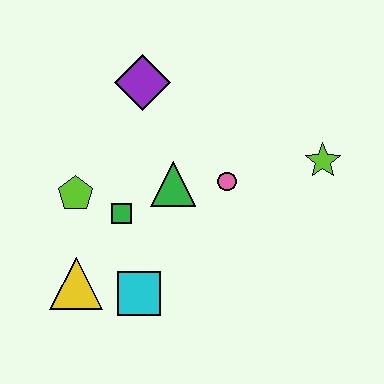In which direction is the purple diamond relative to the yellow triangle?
The purple diamond is above the yellow triangle.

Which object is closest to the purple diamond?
The green triangle is closest to the purple diamond.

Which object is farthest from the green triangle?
The lime star is farthest from the green triangle.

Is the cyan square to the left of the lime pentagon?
No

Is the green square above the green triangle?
No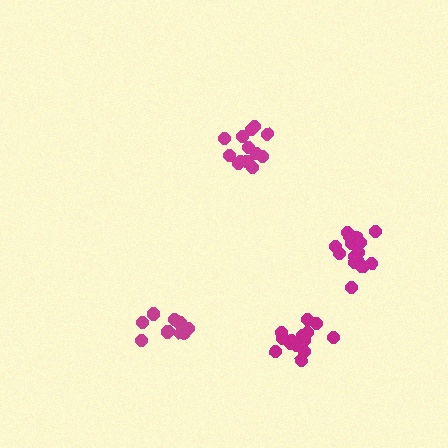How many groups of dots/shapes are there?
There are 4 groups.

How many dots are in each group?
Group 1: 16 dots, Group 2: 13 dots, Group 3: 16 dots, Group 4: 10 dots (55 total).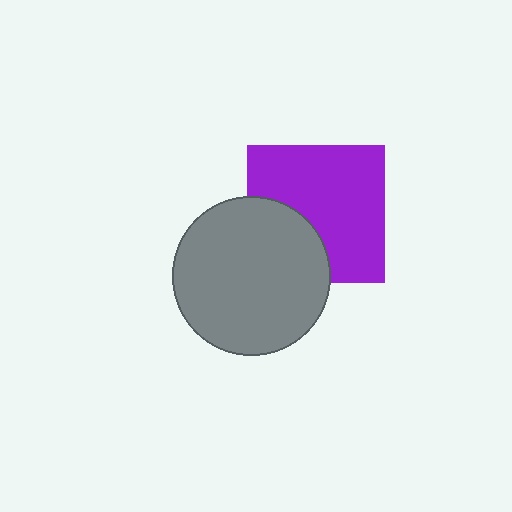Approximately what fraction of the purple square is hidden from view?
Roughly 31% of the purple square is hidden behind the gray circle.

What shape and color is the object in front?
The object in front is a gray circle.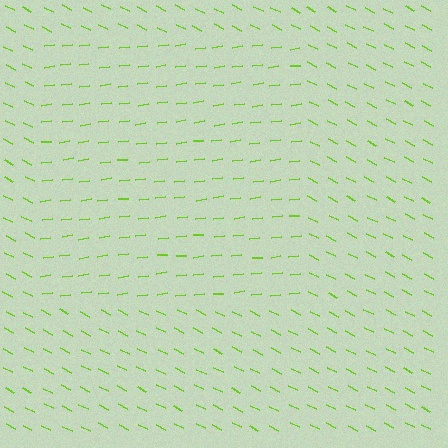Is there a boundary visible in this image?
Yes, there is a texture boundary formed by a change in line orientation.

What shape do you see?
I see a rectangle.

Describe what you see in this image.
The image is filled with small lime line segments. A rectangle region in the image has lines oriented differently from the surrounding lines, creating a visible texture boundary.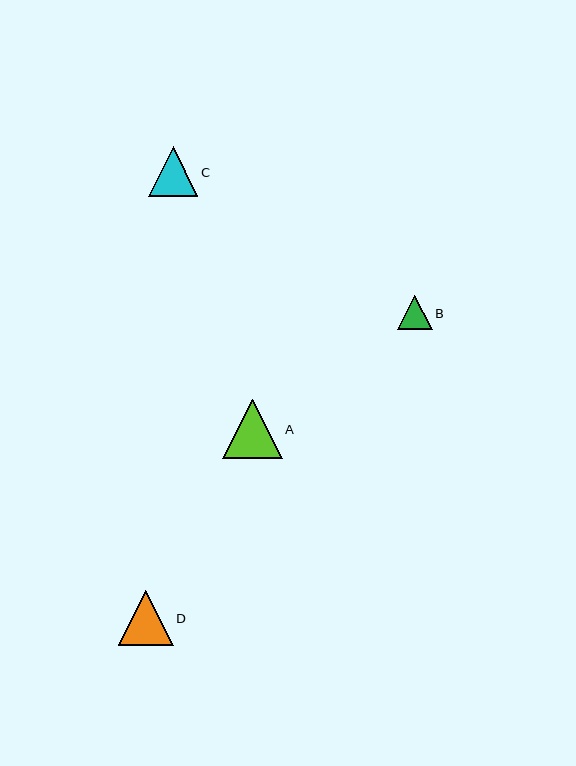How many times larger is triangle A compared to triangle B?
Triangle A is approximately 1.7 times the size of triangle B.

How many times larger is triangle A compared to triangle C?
Triangle A is approximately 1.2 times the size of triangle C.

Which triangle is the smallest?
Triangle B is the smallest with a size of approximately 34 pixels.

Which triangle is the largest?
Triangle A is the largest with a size of approximately 60 pixels.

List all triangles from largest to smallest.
From largest to smallest: A, D, C, B.